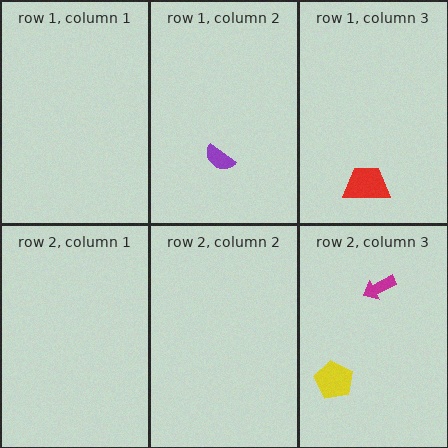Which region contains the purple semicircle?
The row 1, column 2 region.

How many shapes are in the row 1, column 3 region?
1.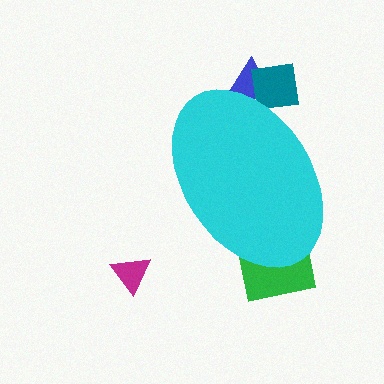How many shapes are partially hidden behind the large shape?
3 shapes are partially hidden.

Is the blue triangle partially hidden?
Yes, the blue triangle is partially hidden behind the cyan ellipse.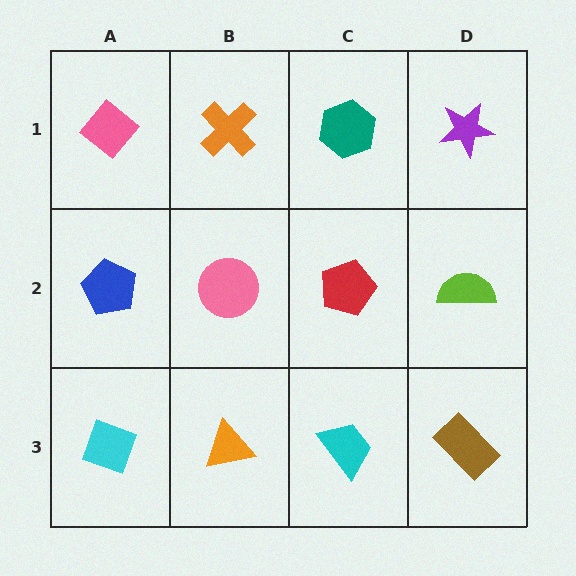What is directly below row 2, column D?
A brown rectangle.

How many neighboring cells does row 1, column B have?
3.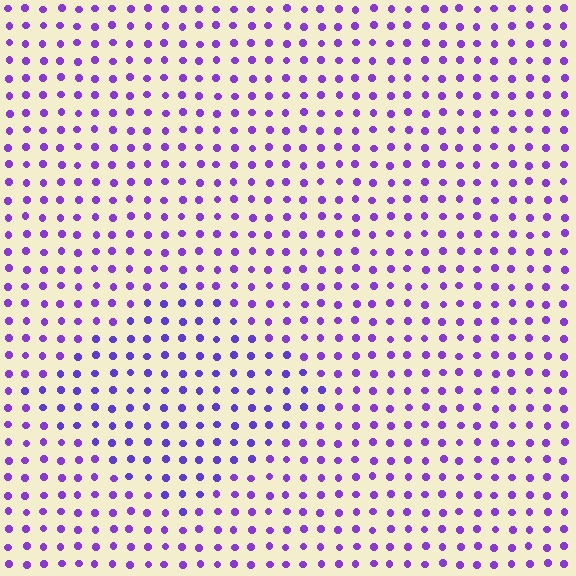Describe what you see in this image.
The image is filled with small purple elements in a uniform arrangement. A diamond-shaped region is visible where the elements are tinted to a slightly different hue, forming a subtle color boundary.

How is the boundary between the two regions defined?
The boundary is defined purely by a slight shift in hue (about 16 degrees). Spacing, size, and orientation are identical on both sides.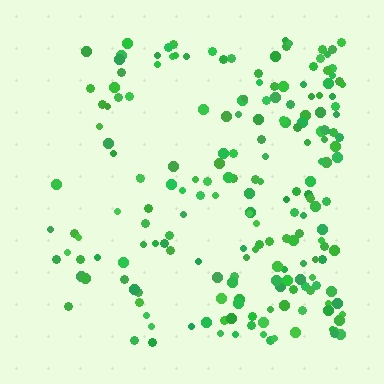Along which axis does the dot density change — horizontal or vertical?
Horizontal.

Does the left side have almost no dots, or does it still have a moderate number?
Still a moderate number, just noticeably fewer than the right.